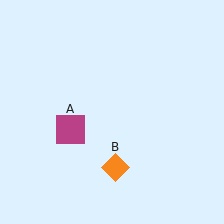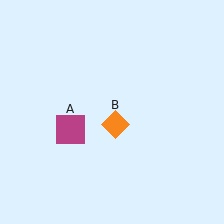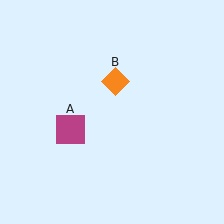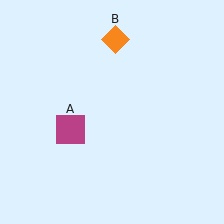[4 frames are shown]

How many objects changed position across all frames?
1 object changed position: orange diamond (object B).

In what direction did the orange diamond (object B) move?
The orange diamond (object B) moved up.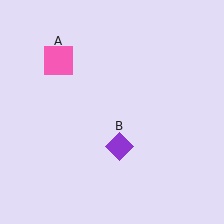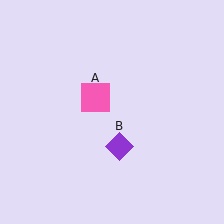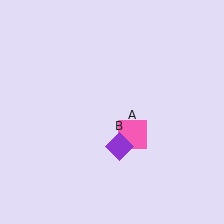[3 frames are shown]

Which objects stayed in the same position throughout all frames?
Purple diamond (object B) remained stationary.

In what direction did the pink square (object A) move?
The pink square (object A) moved down and to the right.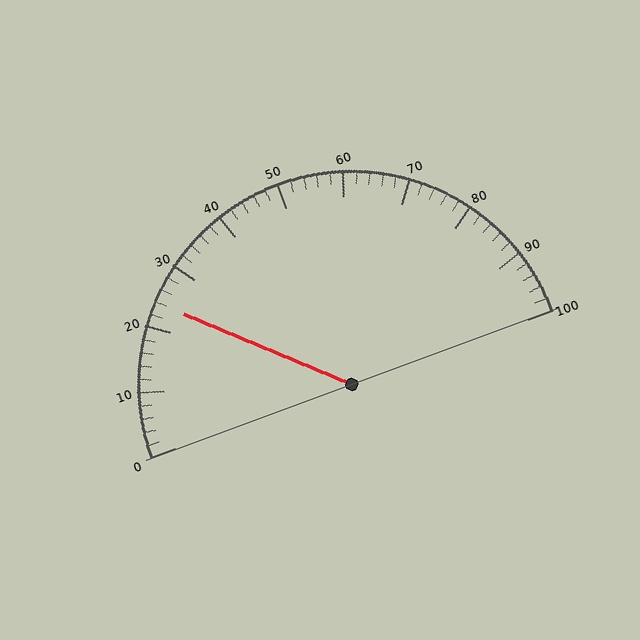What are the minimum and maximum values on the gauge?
The gauge ranges from 0 to 100.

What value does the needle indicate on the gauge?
The needle indicates approximately 24.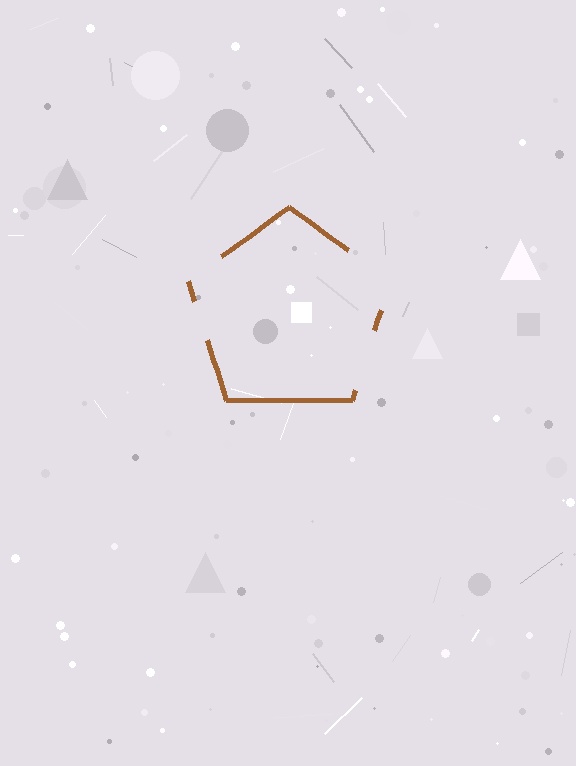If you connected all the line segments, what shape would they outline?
They would outline a pentagon.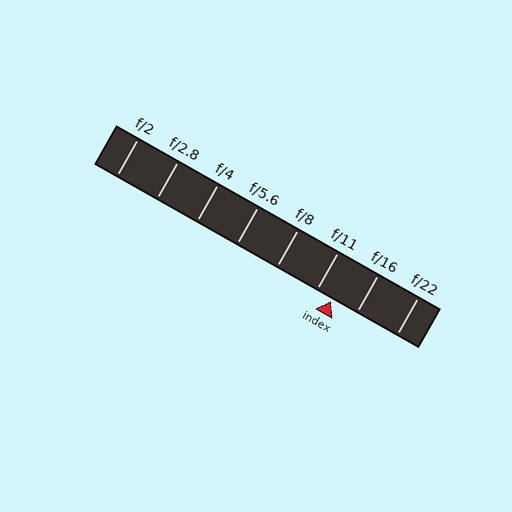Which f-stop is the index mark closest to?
The index mark is closest to f/11.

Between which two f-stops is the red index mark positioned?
The index mark is between f/11 and f/16.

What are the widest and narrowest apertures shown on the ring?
The widest aperture shown is f/2 and the narrowest is f/22.